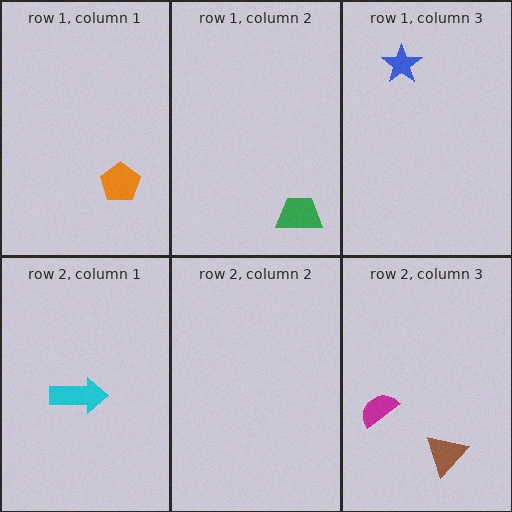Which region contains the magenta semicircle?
The row 2, column 3 region.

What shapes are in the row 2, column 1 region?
The cyan arrow.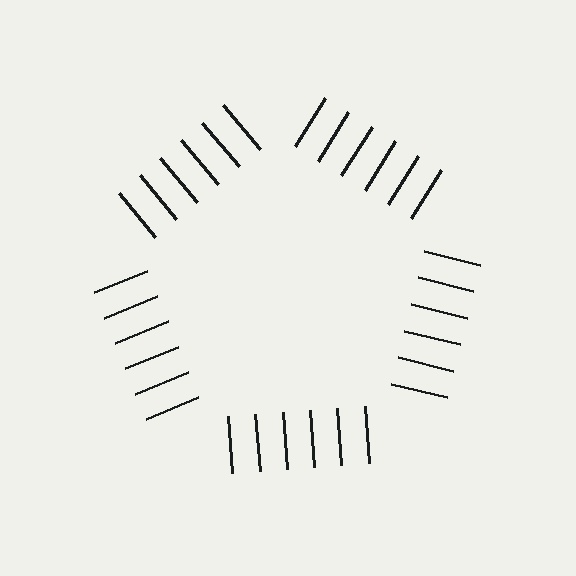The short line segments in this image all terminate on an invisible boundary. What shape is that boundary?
An illusory pentagon — the line segments terminate on its edges but no continuous stroke is drawn.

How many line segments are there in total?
30 — 6 along each of the 5 edges.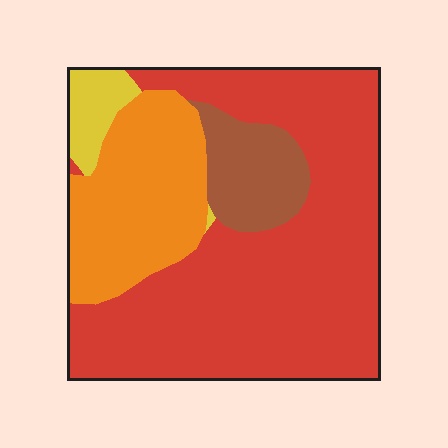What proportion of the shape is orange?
Orange takes up about one quarter (1/4) of the shape.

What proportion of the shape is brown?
Brown takes up about one tenth (1/10) of the shape.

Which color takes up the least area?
Yellow, at roughly 5%.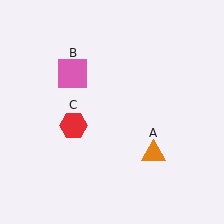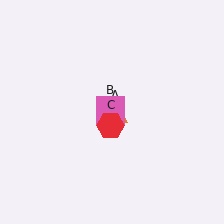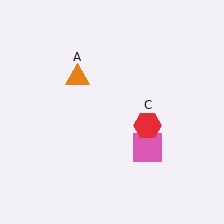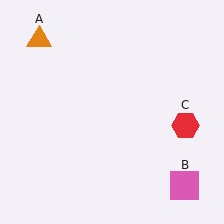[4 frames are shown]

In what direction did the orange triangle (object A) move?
The orange triangle (object A) moved up and to the left.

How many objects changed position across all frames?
3 objects changed position: orange triangle (object A), pink square (object B), red hexagon (object C).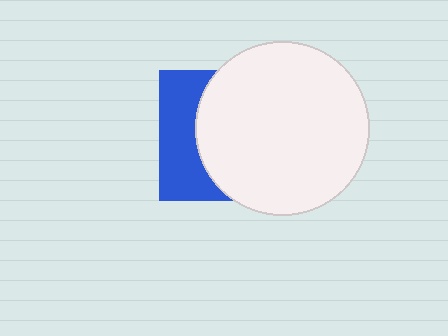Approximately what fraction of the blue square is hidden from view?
Roughly 65% of the blue square is hidden behind the white circle.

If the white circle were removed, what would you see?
You would see the complete blue square.